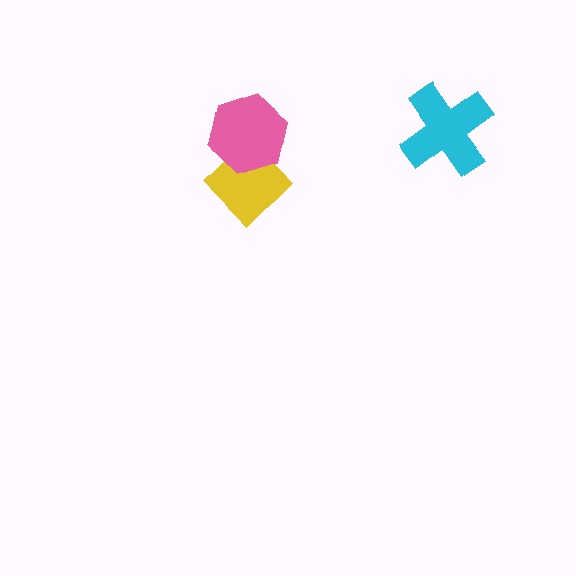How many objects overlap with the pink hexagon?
1 object overlaps with the pink hexagon.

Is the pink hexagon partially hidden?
No, no other shape covers it.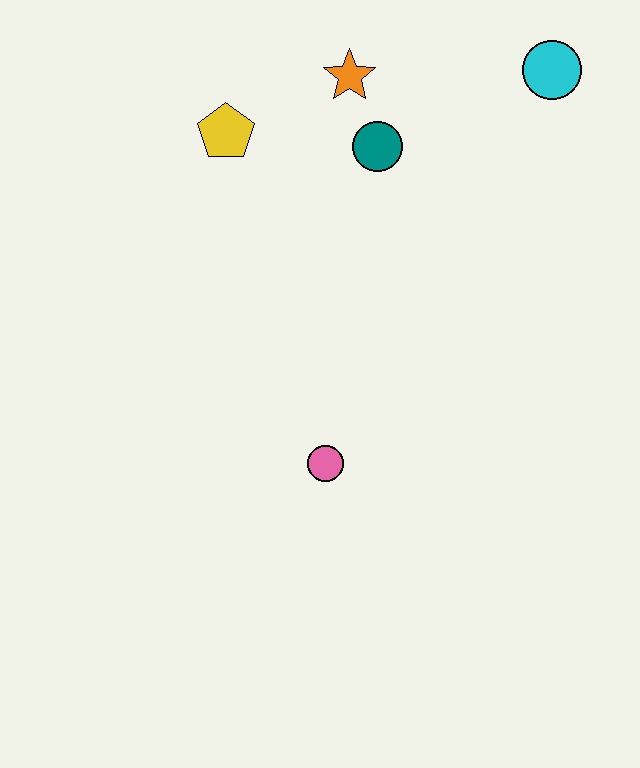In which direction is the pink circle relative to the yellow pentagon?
The pink circle is below the yellow pentagon.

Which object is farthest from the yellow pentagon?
The pink circle is farthest from the yellow pentagon.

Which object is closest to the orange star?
The teal circle is closest to the orange star.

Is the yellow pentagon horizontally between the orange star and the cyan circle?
No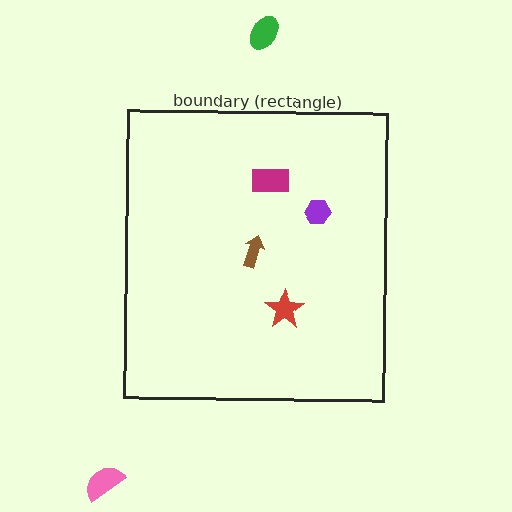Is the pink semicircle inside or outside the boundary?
Outside.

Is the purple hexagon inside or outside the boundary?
Inside.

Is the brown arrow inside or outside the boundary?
Inside.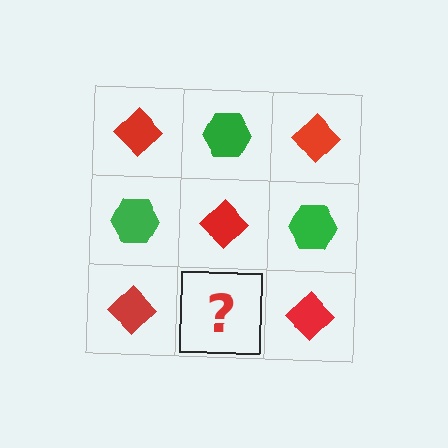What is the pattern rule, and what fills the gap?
The rule is that it alternates red diamond and green hexagon in a checkerboard pattern. The gap should be filled with a green hexagon.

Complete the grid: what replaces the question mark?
The question mark should be replaced with a green hexagon.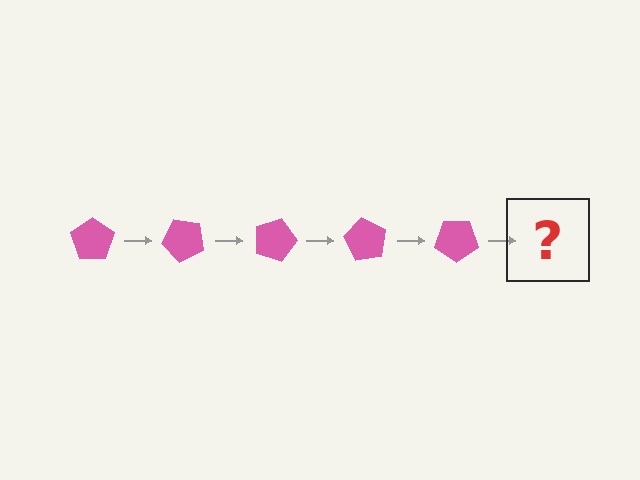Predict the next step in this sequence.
The next step is a pink pentagon rotated 225 degrees.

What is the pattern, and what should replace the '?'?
The pattern is that the pentagon rotates 45 degrees each step. The '?' should be a pink pentagon rotated 225 degrees.